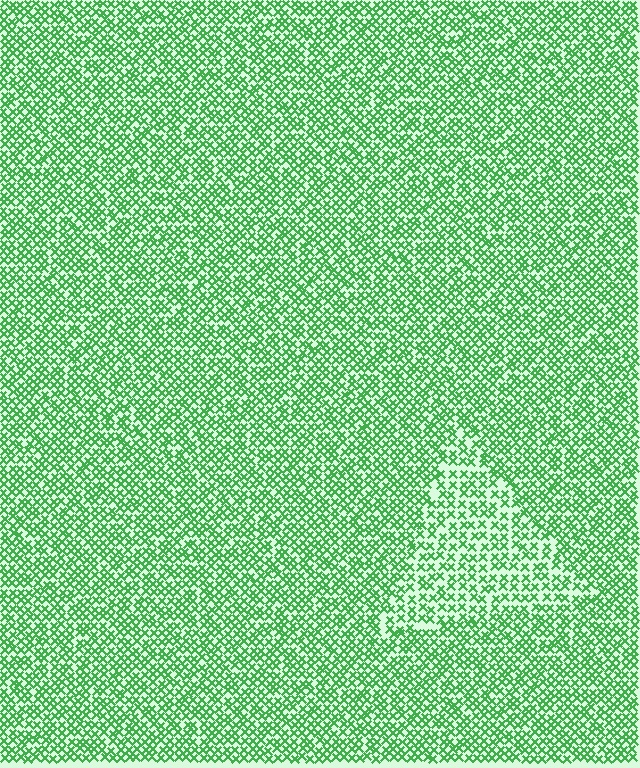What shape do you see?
I see a triangle.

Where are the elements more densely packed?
The elements are more densely packed outside the triangle boundary.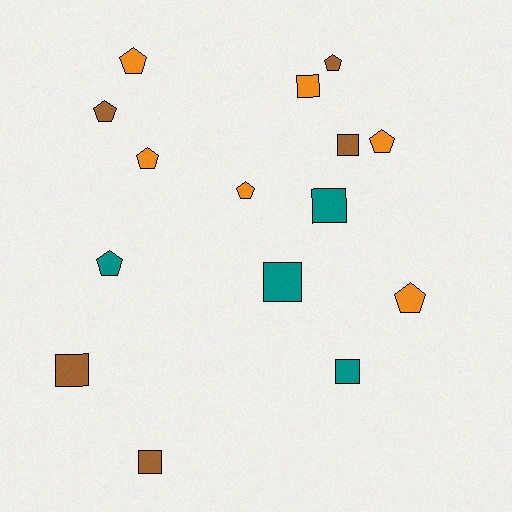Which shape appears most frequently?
Pentagon, with 8 objects.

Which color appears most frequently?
Orange, with 6 objects.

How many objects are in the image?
There are 15 objects.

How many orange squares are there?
There is 1 orange square.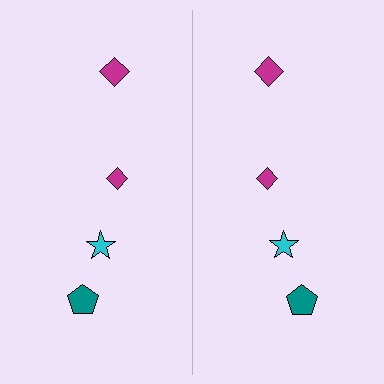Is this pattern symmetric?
Yes, this pattern has bilateral (reflection) symmetry.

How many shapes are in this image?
There are 8 shapes in this image.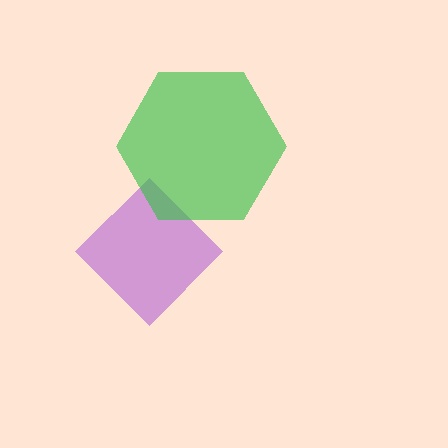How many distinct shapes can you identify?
There are 2 distinct shapes: a purple diamond, a green hexagon.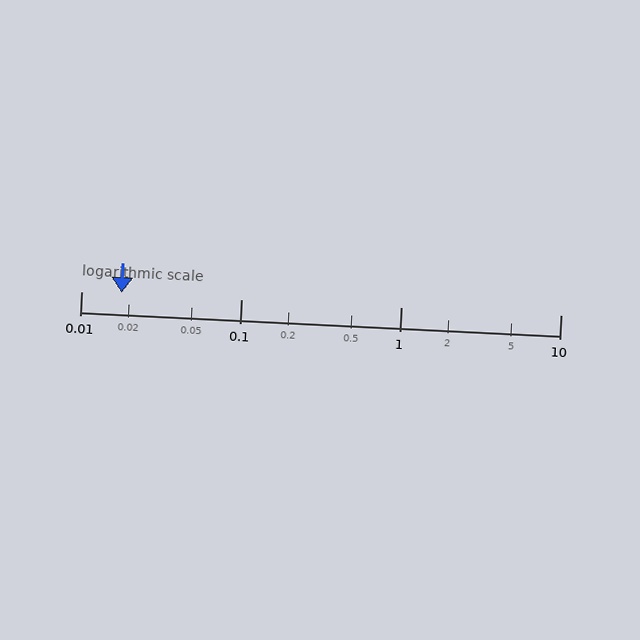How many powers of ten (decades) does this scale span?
The scale spans 3 decades, from 0.01 to 10.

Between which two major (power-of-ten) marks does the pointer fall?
The pointer is between 0.01 and 0.1.